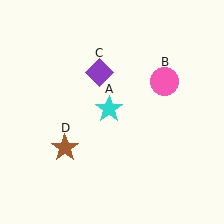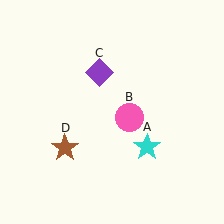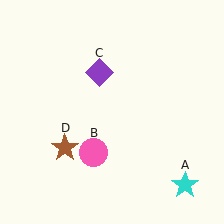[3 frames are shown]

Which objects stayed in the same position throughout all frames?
Purple diamond (object C) and brown star (object D) remained stationary.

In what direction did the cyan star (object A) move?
The cyan star (object A) moved down and to the right.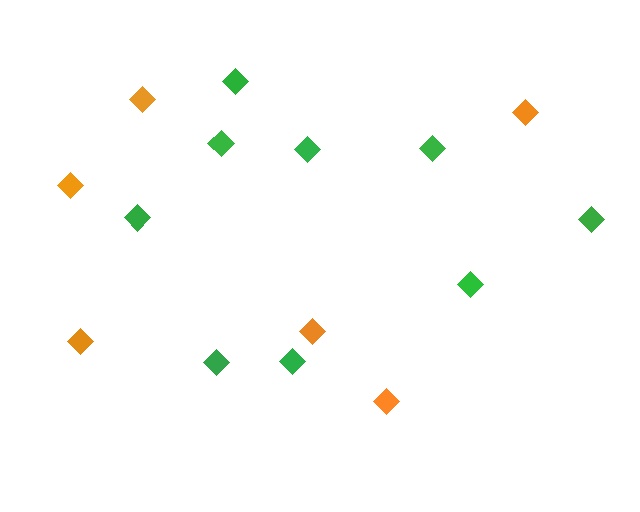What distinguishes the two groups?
There are 2 groups: one group of green diamonds (9) and one group of orange diamonds (6).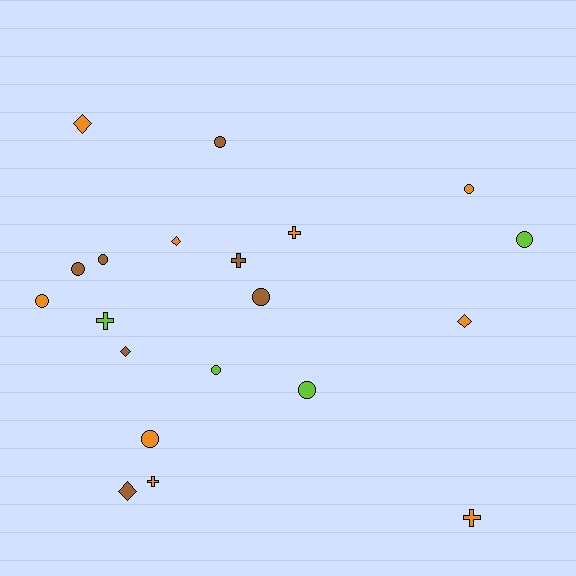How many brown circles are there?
There are 4 brown circles.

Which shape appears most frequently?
Circle, with 10 objects.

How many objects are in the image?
There are 20 objects.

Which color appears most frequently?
Orange, with 9 objects.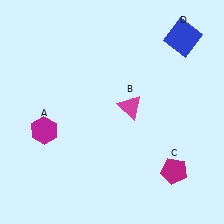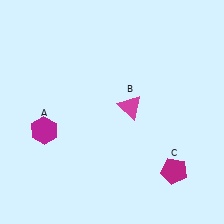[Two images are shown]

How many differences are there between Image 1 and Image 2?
There is 1 difference between the two images.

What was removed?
The blue square (D) was removed in Image 2.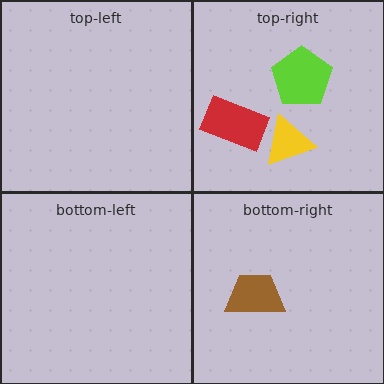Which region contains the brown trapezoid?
The bottom-right region.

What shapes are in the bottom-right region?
The brown trapezoid.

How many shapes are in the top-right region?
3.